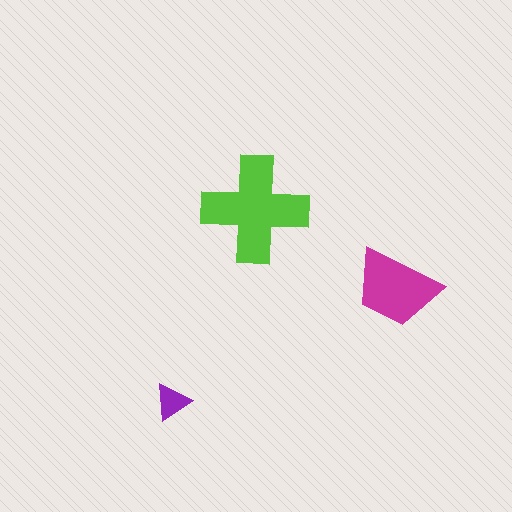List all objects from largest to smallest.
The lime cross, the magenta trapezoid, the purple triangle.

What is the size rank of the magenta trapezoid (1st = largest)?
2nd.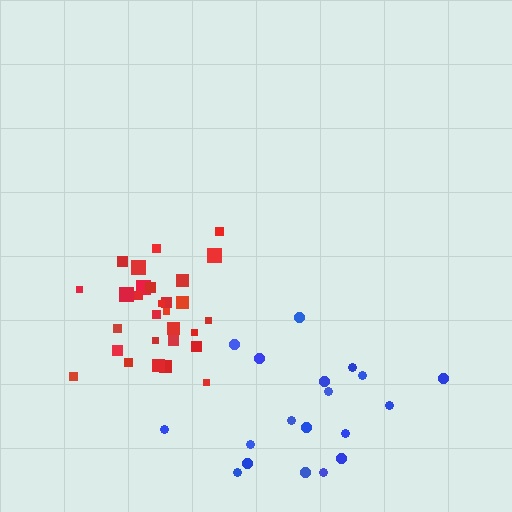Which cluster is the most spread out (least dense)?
Blue.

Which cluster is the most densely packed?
Red.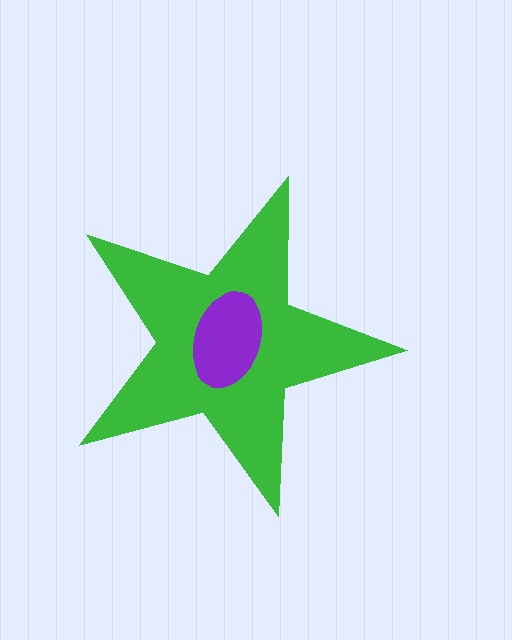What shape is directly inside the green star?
The purple ellipse.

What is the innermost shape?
The purple ellipse.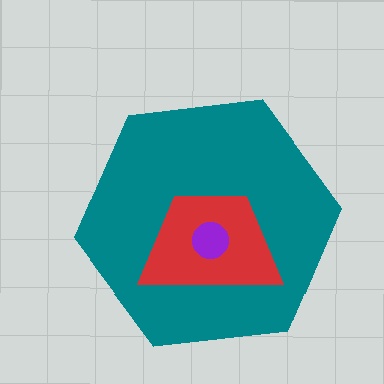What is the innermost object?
The purple circle.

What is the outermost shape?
The teal hexagon.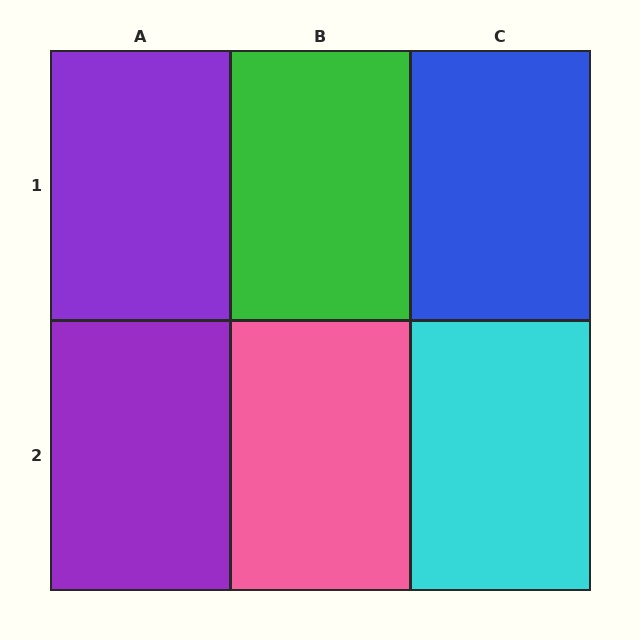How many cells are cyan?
1 cell is cyan.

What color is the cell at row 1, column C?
Blue.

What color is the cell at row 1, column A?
Purple.